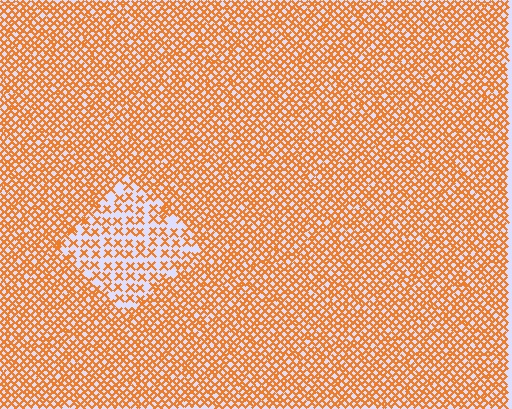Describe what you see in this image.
The image contains small orange elements arranged at two different densities. A diamond-shaped region is visible where the elements are less densely packed than the surrounding area.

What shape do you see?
I see a diamond.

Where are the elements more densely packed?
The elements are more densely packed outside the diamond boundary.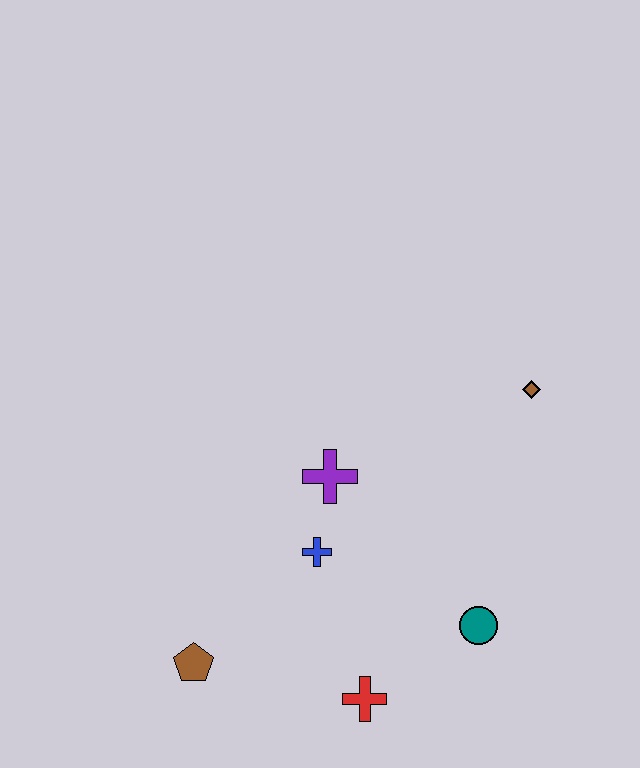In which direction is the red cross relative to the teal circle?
The red cross is to the left of the teal circle.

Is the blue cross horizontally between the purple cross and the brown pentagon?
Yes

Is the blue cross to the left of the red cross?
Yes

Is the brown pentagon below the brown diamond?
Yes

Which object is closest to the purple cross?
The blue cross is closest to the purple cross.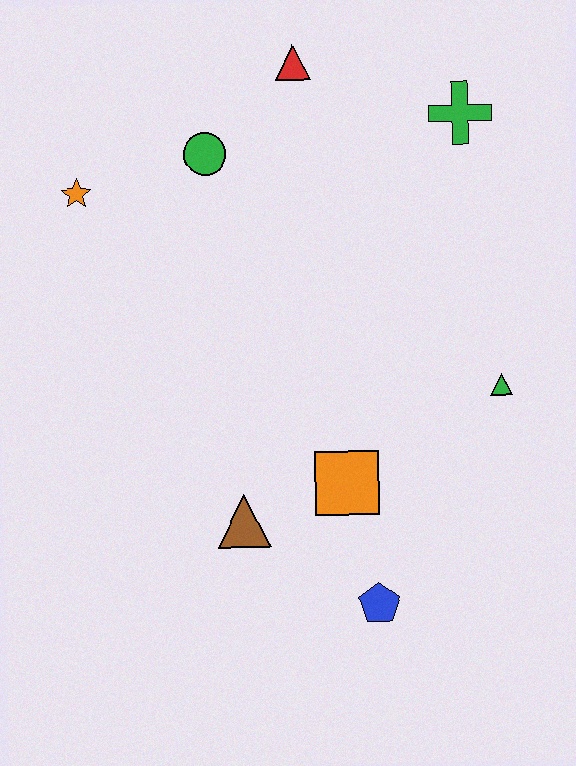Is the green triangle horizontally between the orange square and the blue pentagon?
No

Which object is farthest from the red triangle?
The blue pentagon is farthest from the red triangle.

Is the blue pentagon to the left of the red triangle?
No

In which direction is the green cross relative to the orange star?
The green cross is to the right of the orange star.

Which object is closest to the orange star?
The green circle is closest to the orange star.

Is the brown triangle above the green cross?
No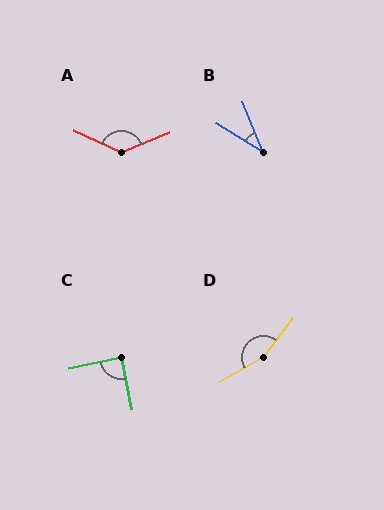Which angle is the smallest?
B, at approximately 36 degrees.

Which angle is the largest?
D, at approximately 156 degrees.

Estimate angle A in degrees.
Approximately 134 degrees.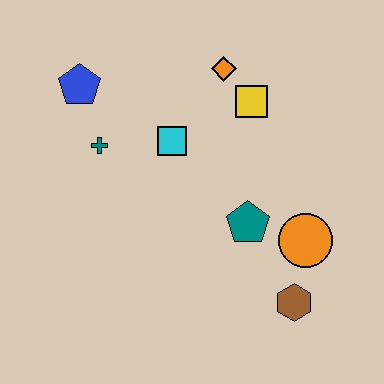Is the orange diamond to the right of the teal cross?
Yes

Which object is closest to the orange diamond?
The yellow square is closest to the orange diamond.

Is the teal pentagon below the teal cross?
Yes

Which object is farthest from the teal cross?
The brown hexagon is farthest from the teal cross.